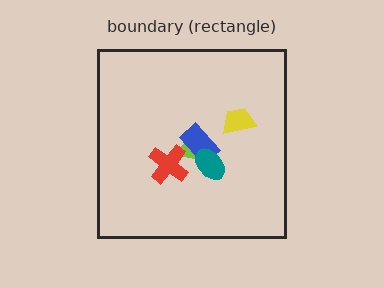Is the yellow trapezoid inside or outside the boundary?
Inside.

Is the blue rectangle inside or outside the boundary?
Inside.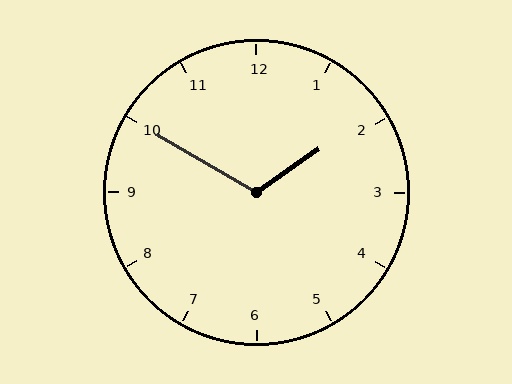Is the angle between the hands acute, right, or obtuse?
It is obtuse.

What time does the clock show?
1:50.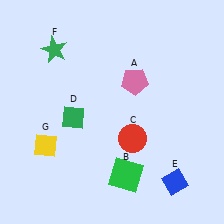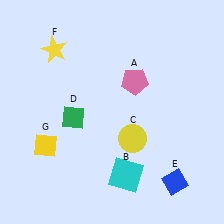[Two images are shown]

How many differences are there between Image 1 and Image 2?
There are 3 differences between the two images.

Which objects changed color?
B changed from green to cyan. C changed from red to yellow. F changed from green to yellow.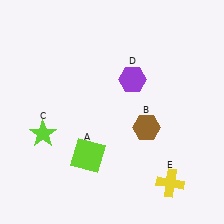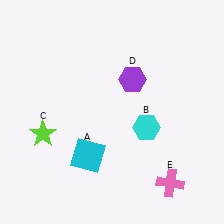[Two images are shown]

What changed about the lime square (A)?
In Image 1, A is lime. In Image 2, it changed to cyan.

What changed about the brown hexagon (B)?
In Image 1, B is brown. In Image 2, it changed to cyan.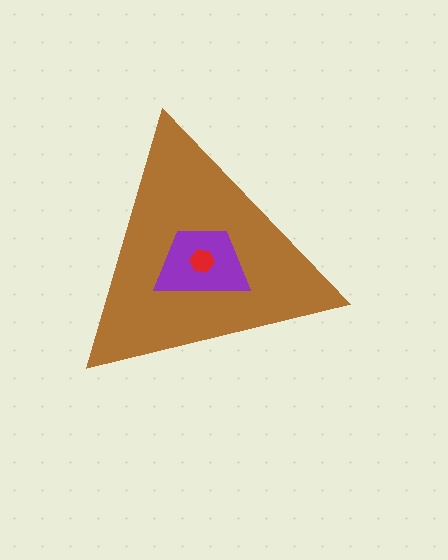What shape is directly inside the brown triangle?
The purple trapezoid.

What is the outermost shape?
The brown triangle.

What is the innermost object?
The red hexagon.